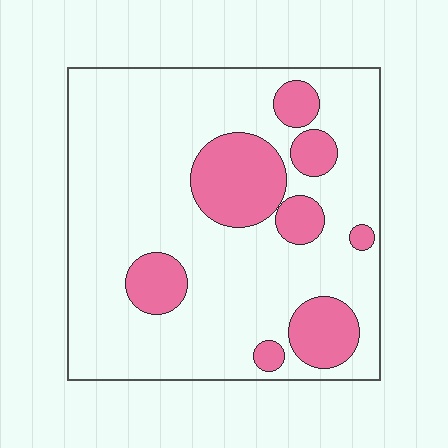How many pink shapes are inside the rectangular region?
8.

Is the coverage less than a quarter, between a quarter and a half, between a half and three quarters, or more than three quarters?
Less than a quarter.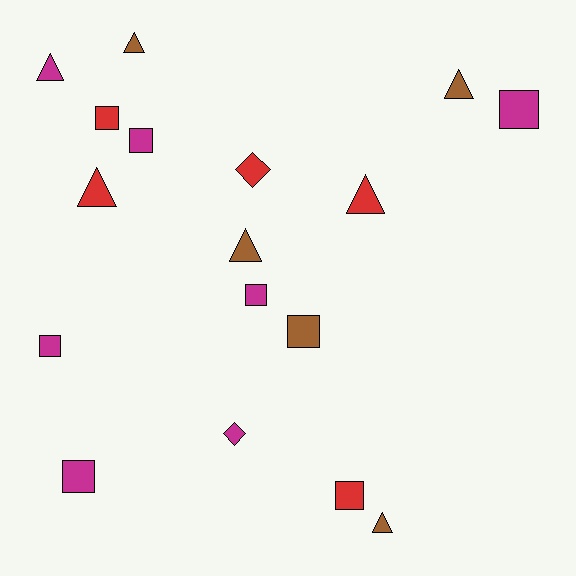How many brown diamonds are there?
There are no brown diamonds.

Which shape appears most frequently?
Square, with 8 objects.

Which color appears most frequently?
Magenta, with 7 objects.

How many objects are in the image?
There are 17 objects.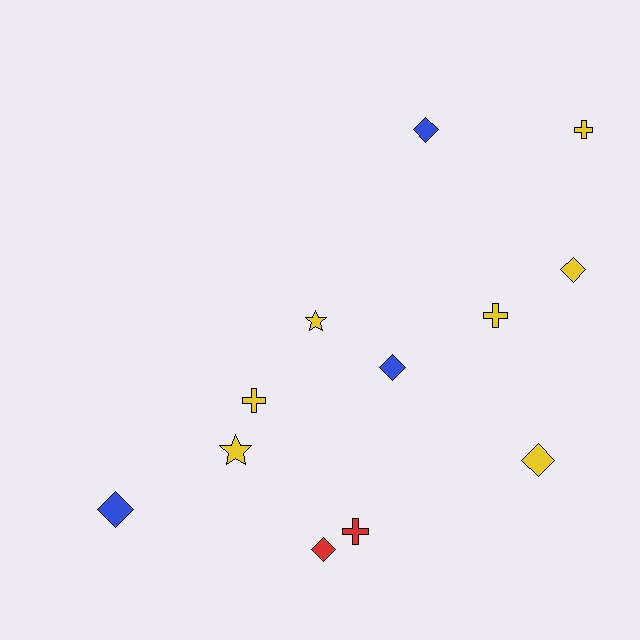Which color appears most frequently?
Yellow, with 7 objects.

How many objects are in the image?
There are 12 objects.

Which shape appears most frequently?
Diamond, with 6 objects.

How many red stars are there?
There are no red stars.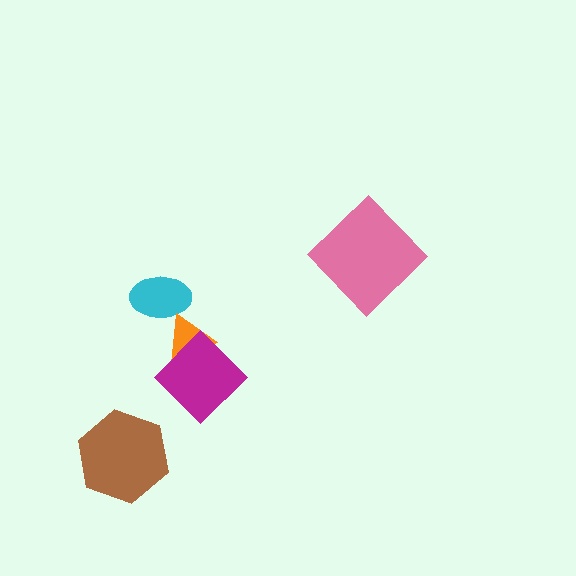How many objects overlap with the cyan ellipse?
1 object overlaps with the cyan ellipse.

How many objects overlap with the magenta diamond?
1 object overlaps with the magenta diamond.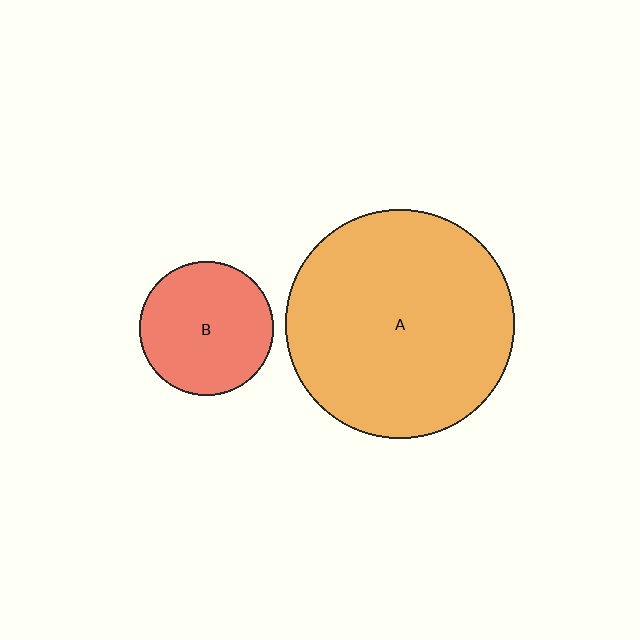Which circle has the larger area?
Circle A (orange).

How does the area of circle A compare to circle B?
Approximately 2.9 times.